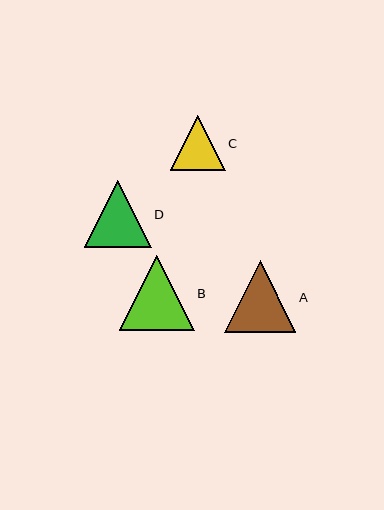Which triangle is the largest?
Triangle B is the largest with a size of approximately 75 pixels.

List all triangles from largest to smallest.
From largest to smallest: B, A, D, C.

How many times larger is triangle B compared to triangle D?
Triangle B is approximately 1.1 times the size of triangle D.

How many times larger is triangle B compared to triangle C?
Triangle B is approximately 1.4 times the size of triangle C.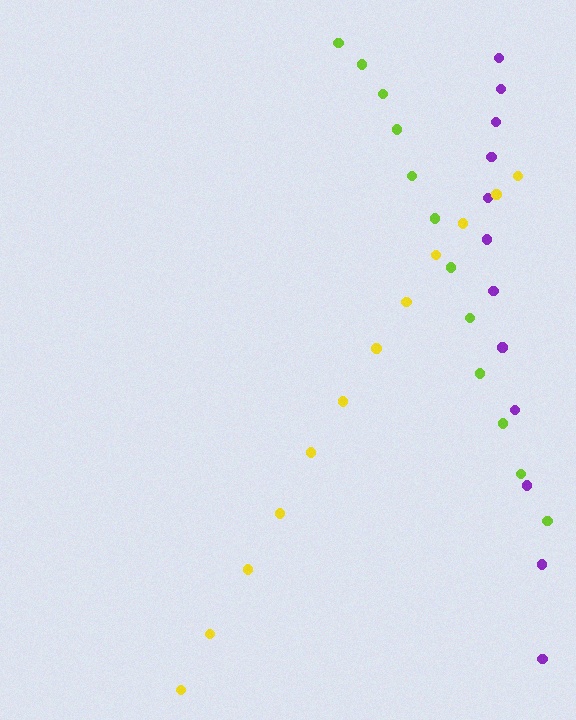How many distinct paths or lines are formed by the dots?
There are 3 distinct paths.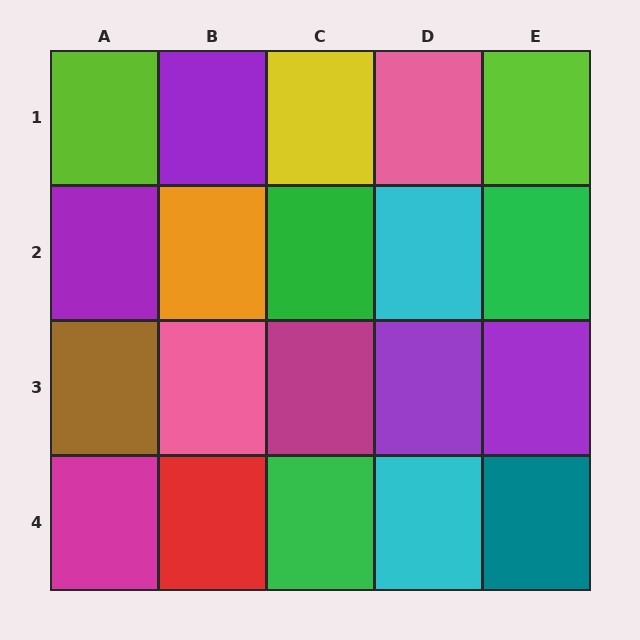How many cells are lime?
2 cells are lime.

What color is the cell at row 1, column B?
Purple.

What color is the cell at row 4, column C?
Green.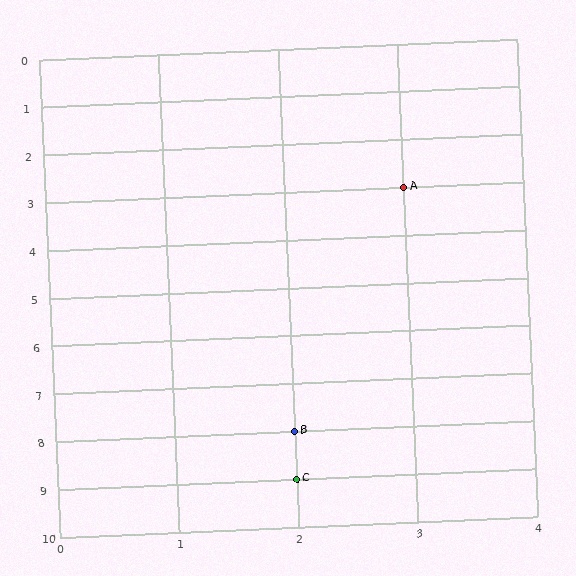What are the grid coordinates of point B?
Point B is at grid coordinates (2, 8).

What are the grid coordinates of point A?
Point A is at grid coordinates (3, 3).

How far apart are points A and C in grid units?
Points A and C are 1 column and 6 rows apart (about 6.1 grid units diagonally).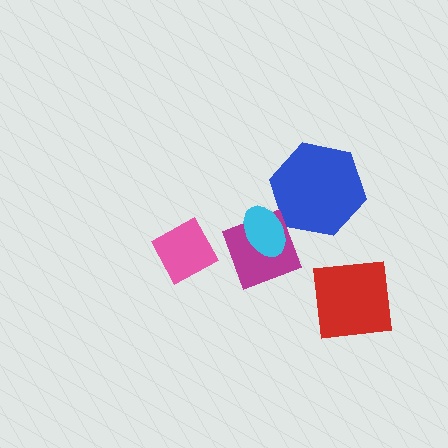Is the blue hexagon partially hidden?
Yes, it is partially covered by another shape.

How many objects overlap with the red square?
0 objects overlap with the red square.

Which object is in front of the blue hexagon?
The cyan ellipse is in front of the blue hexagon.